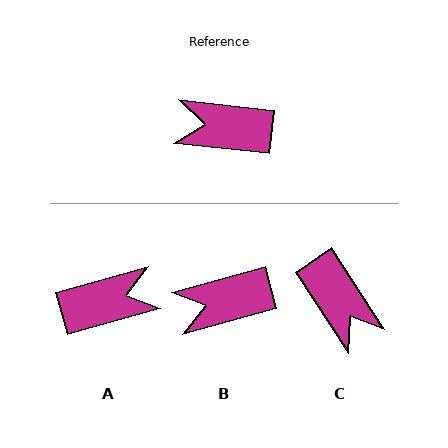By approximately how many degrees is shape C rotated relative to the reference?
Approximately 130 degrees counter-clockwise.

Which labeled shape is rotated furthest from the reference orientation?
A, about 158 degrees away.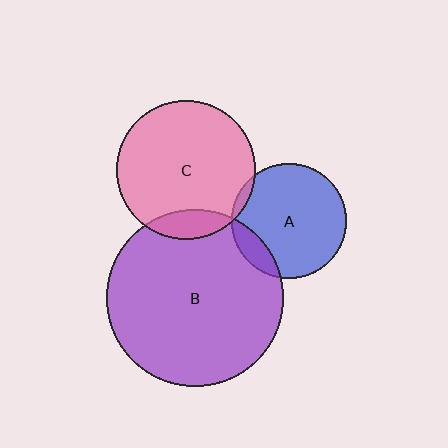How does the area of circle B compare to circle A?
Approximately 2.4 times.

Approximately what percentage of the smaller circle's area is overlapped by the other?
Approximately 15%.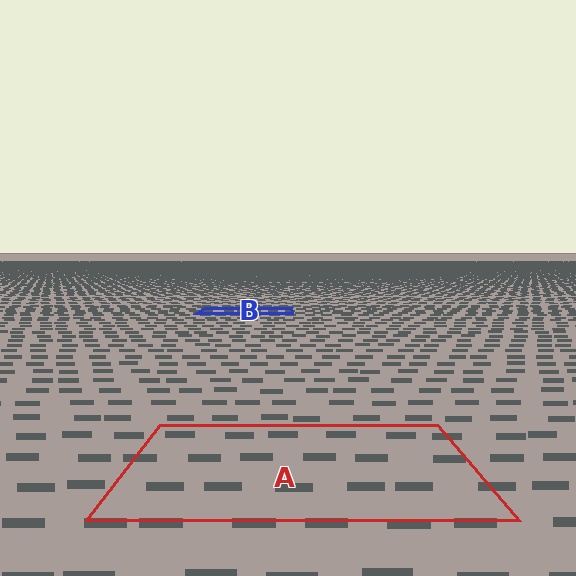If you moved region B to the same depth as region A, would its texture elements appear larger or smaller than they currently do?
They would appear larger. At a closer depth, the same texture elements are projected at a bigger on-screen size.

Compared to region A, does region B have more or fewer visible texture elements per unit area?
Region B has more texture elements per unit area — they are packed more densely because it is farther away.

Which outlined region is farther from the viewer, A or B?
Region B is farther from the viewer — the texture elements inside it appear smaller and more densely packed.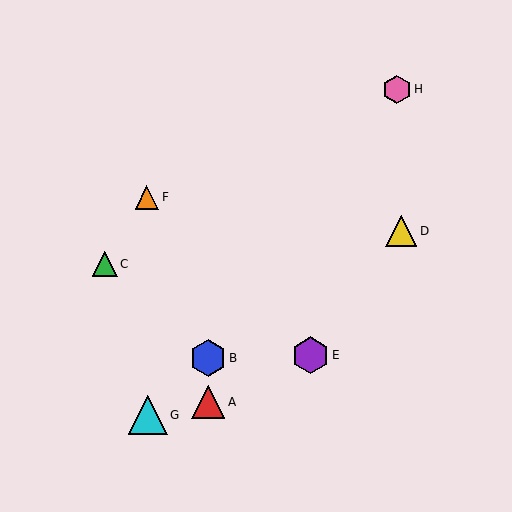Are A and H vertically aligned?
No, A is at x≈208 and H is at x≈397.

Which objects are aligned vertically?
Objects A, B are aligned vertically.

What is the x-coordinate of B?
Object B is at x≈208.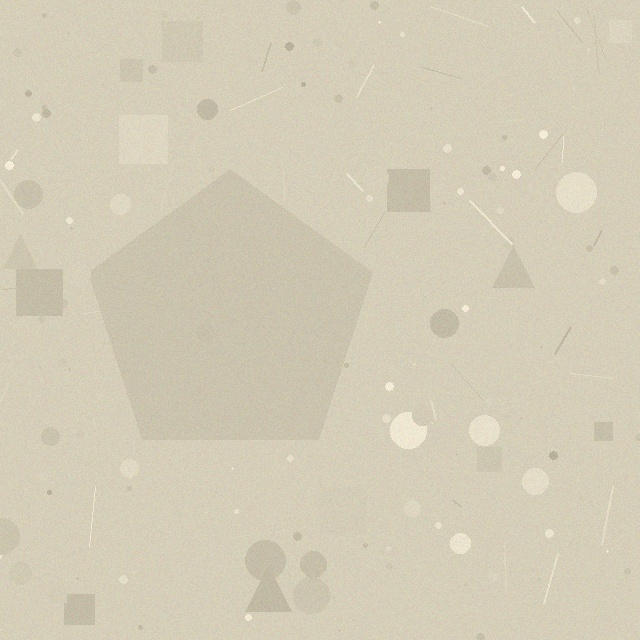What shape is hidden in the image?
A pentagon is hidden in the image.